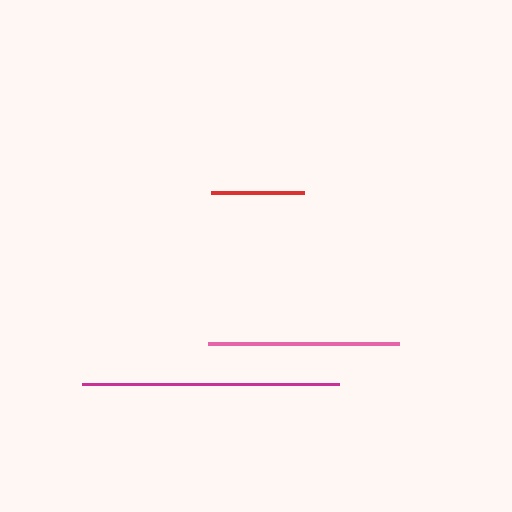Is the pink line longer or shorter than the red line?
The pink line is longer than the red line.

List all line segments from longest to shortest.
From longest to shortest: magenta, pink, red.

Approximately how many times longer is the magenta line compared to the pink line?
The magenta line is approximately 1.3 times the length of the pink line.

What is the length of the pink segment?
The pink segment is approximately 191 pixels long.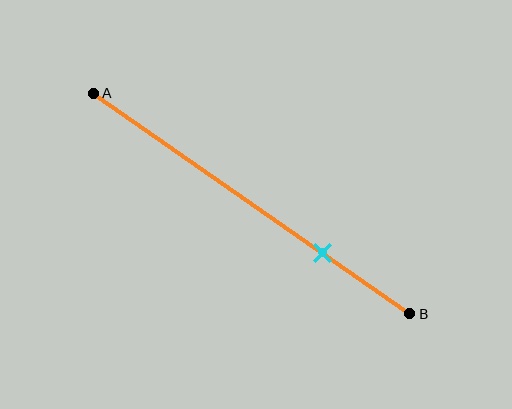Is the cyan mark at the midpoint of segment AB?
No, the mark is at about 70% from A, not at the 50% midpoint.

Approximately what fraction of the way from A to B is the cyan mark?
The cyan mark is approximately 70% of the way from A to B.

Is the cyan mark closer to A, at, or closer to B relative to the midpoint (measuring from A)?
The cyan mark is closer to point B than the midpoint of segment AB.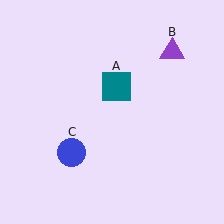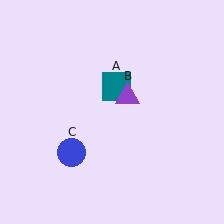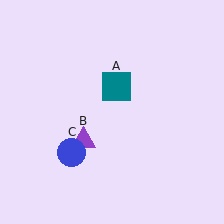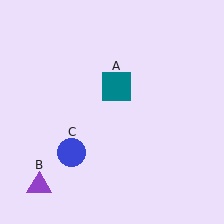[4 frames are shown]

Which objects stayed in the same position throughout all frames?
Teal square (object A) and blue circle (object C) remained stationary.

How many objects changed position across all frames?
1 object changed position: purple triangle (object B).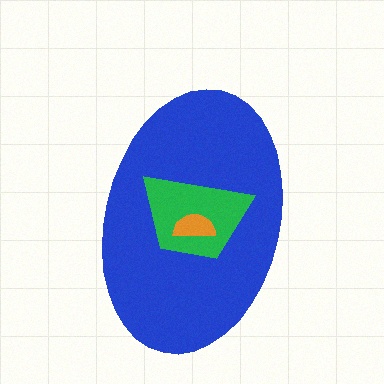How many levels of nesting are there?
3.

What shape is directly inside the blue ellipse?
The green trapezoid.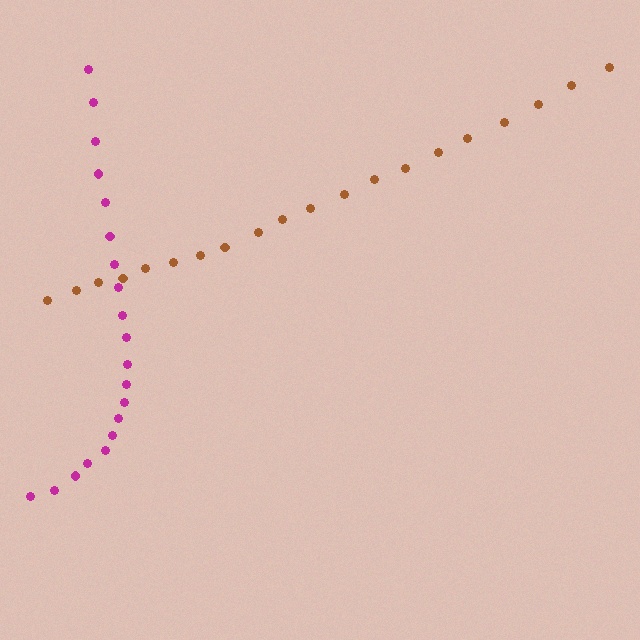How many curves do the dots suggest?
There are 2 distinct paths.